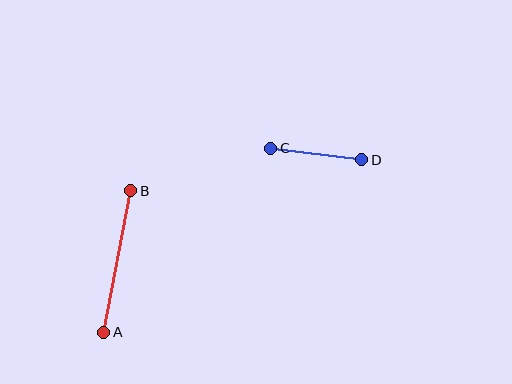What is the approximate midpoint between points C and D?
The midpoint is at approximately (316, 154) pixels.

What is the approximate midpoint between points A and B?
The midpoint is at approximately (117, 261) pixels.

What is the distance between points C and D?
The distance is approximately 92 pixels.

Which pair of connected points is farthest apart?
Points A and B are farthest apart.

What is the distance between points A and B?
The distance is approximately 144 pixels.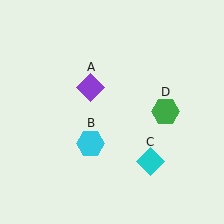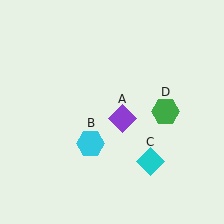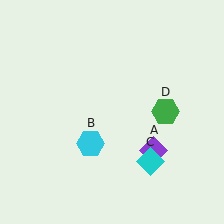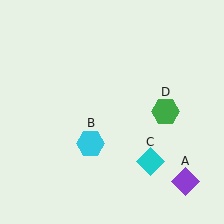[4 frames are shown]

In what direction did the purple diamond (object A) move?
The purple diamond (object A) moved down and to the right.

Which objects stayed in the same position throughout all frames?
Cyan hexagon (object B) and cyan diamond (object C) and green hexagon (object D) remained stationary.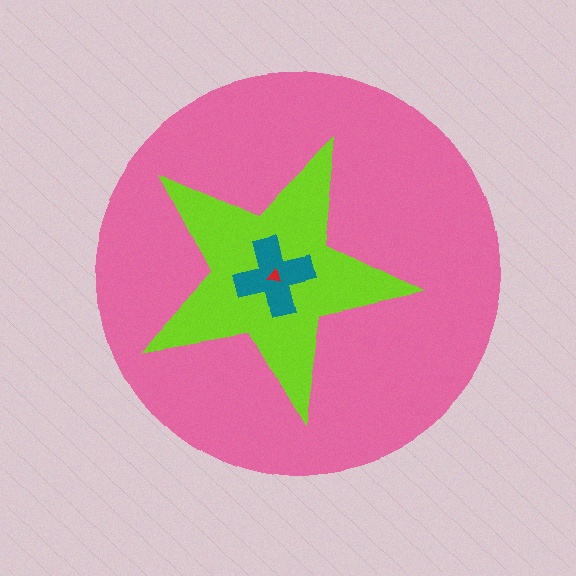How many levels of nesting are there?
4.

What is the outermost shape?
The pink circle.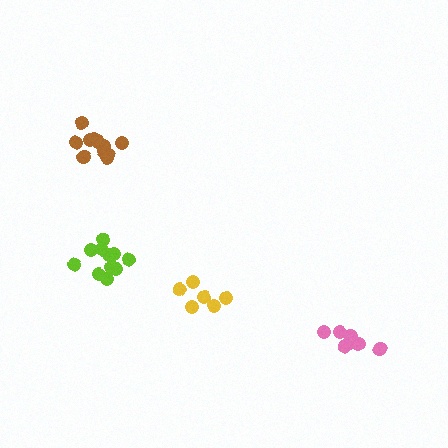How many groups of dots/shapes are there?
There are 4 groups.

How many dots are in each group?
Group 1: 11 dots, Group 2: 6 dots, Group 3: 7 dots, Group 4: 11 dots (35 total).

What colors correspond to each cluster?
The clusters are colored: brown, yellow, pink, lime.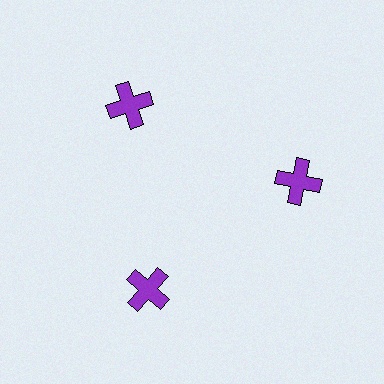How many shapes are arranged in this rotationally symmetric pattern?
There are 3 shapes, arranged in 3 groups of 1.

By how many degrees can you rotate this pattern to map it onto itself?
The pattern maps onto itself every 120 degrees of rotation.